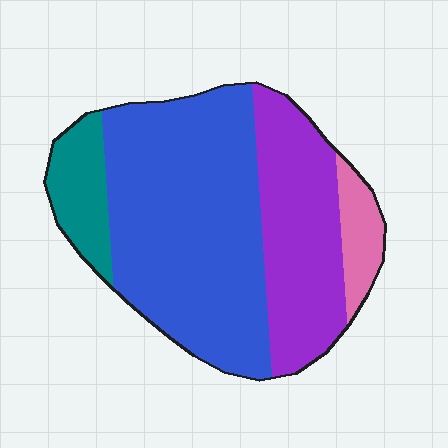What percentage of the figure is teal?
Teal takes up about one tenth (1/10) of the figure.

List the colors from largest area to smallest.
From largest to smallest: blue, purple, teal, pink.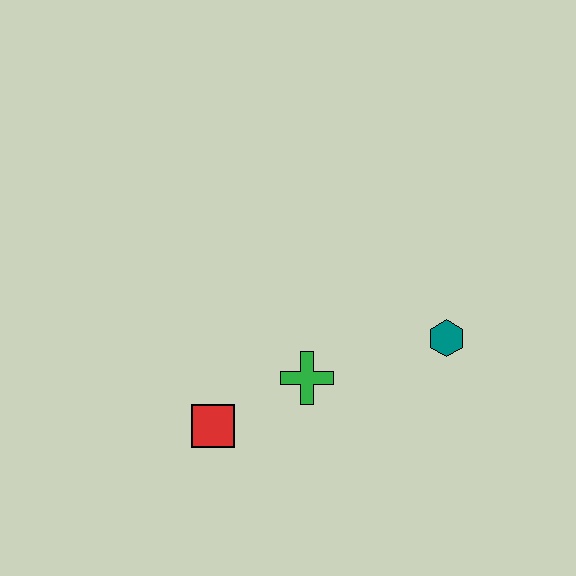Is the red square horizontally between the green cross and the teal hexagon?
No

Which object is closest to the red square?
The green cross is closest to the red square.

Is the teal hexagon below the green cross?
No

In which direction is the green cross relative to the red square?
The green cross is to the right of the red square.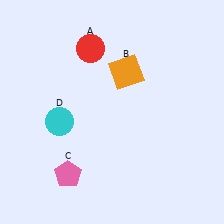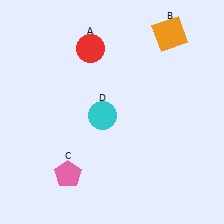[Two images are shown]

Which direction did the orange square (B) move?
The orange square (B) moved right.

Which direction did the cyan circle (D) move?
The cyan circle (D) moved right.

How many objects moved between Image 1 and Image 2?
2 objects moved between the two images.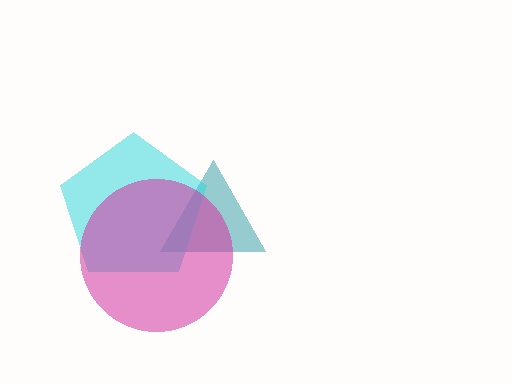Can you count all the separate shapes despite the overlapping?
Yes, there are 3 separate shapes.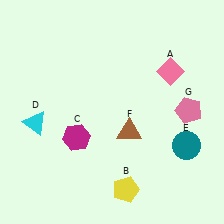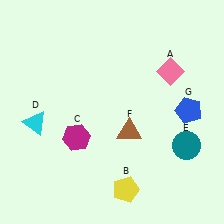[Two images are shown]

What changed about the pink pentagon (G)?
In Image 1, G is pink. In Image 2, it changed to blue.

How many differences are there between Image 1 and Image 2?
There is 1 difference between the two images.